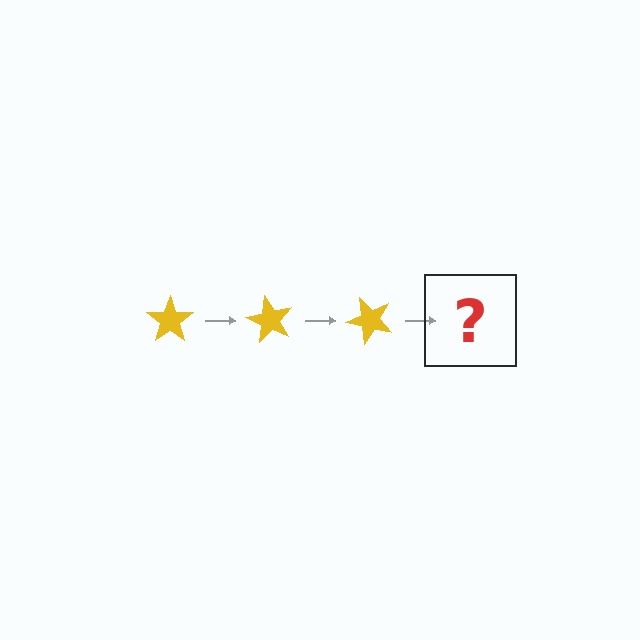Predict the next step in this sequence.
The next step is a yellow star rotated 180 degrees.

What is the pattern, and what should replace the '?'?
The pattern is that the star rotates 60 degrees each step. The '?' should be a yellow star rotated 180 degrees.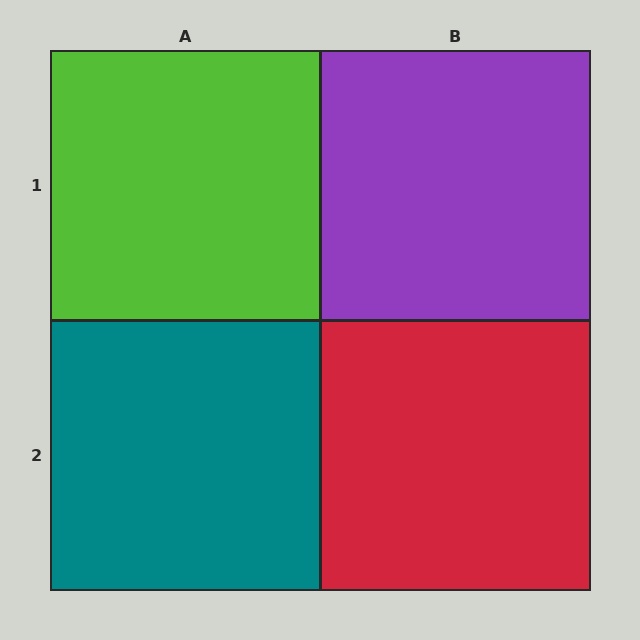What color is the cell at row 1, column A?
Lime.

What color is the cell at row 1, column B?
Purple.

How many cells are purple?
1 cell is purple.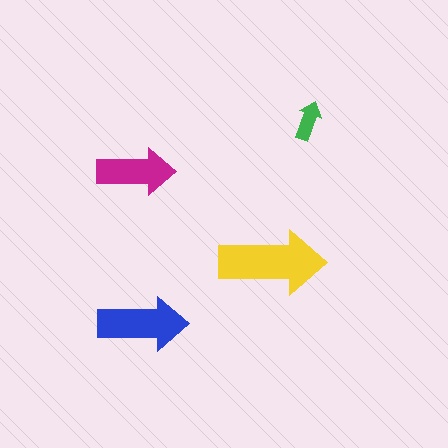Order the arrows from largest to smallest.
the yellow one, the blue one, the magenta one, the green one.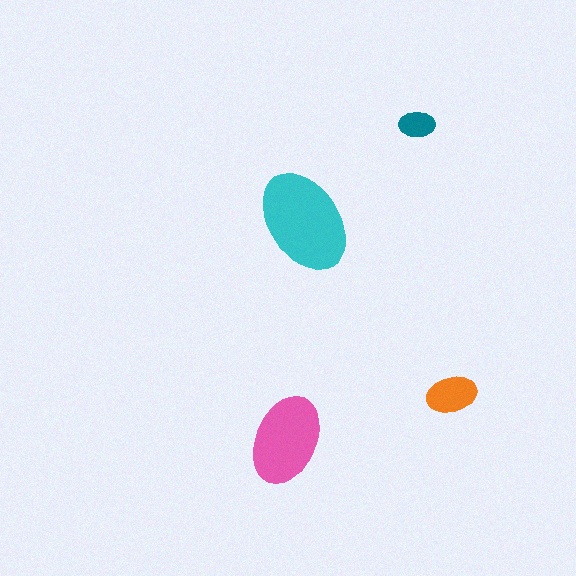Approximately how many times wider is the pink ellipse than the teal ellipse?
About 2.5 times wider.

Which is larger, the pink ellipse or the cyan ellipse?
The cyan one.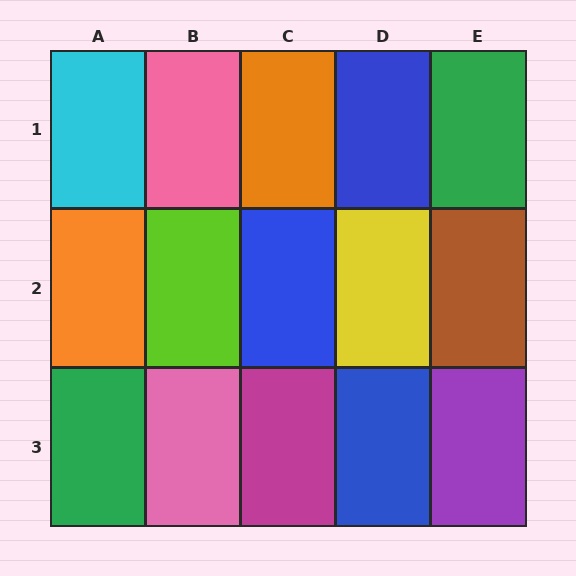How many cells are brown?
1 cell is brown.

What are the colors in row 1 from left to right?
Cyan, pink, orange, blue, green.